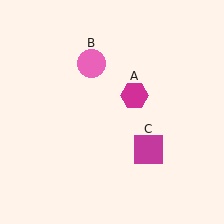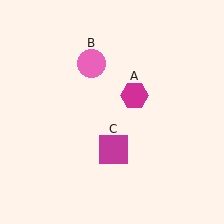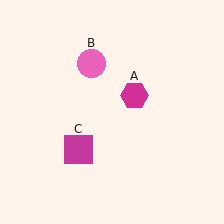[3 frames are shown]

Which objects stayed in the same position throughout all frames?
Magenta hexagon (object A) and pink circle (object B) remained stationary.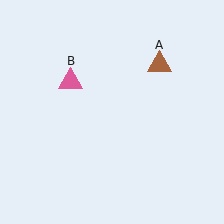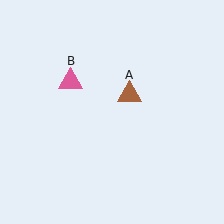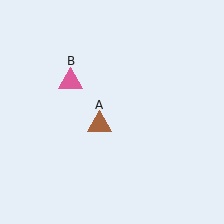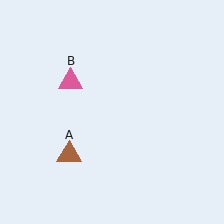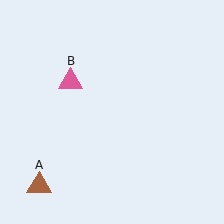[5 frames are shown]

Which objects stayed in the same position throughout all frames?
Pink triangle (object B) remained stationary.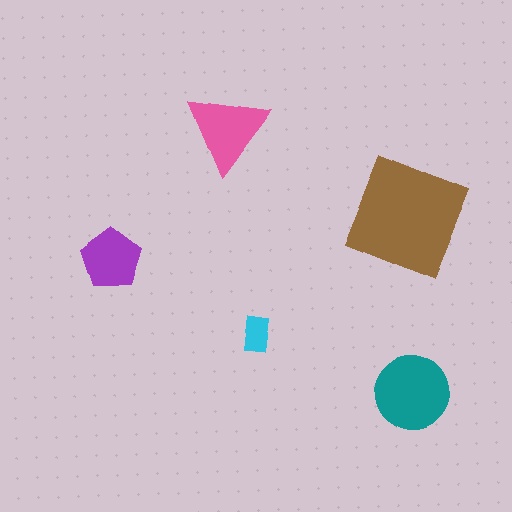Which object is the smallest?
The cyan rectangle.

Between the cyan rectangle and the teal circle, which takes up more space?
The teal circle.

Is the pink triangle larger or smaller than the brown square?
Smaller.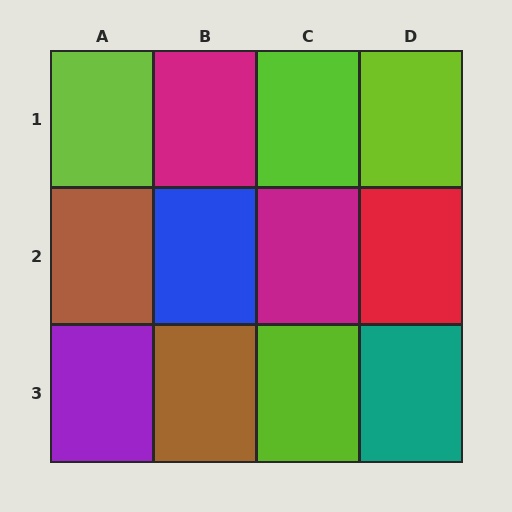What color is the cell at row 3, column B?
Brown.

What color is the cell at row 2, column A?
Brown.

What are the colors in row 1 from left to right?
Lime, magenta, lime, lime.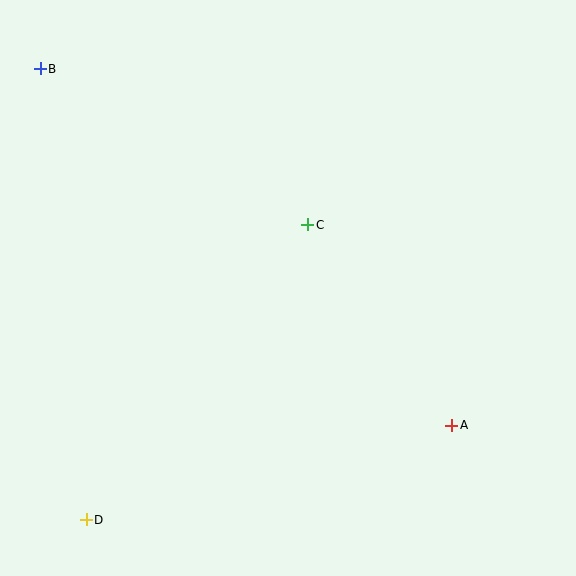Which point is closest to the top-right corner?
Point C is closest to the top-right corner.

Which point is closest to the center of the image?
Point C at (308, 225) is closest to the center.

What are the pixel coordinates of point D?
Point D is at (86, 520).